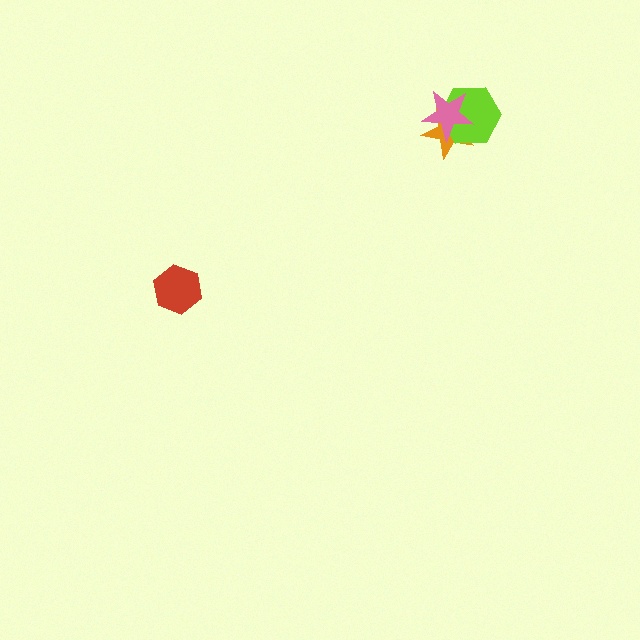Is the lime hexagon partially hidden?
Yes, it is partially covered by another shape.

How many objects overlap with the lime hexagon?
2 objects overlap with the lime hexagon.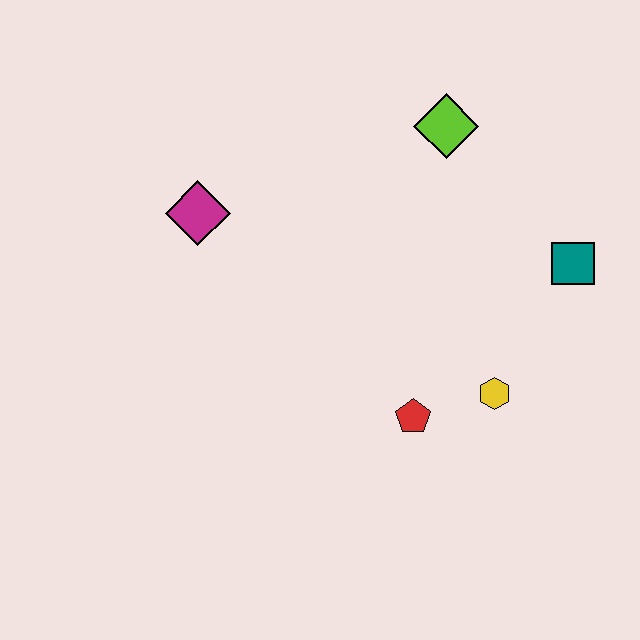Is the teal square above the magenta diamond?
No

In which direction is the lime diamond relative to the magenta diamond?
The lime diamond is to the right of the magenta diamond.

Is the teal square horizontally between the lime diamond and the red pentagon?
No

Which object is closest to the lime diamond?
The teal square is closest to the lime diamond.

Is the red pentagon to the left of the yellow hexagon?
Yes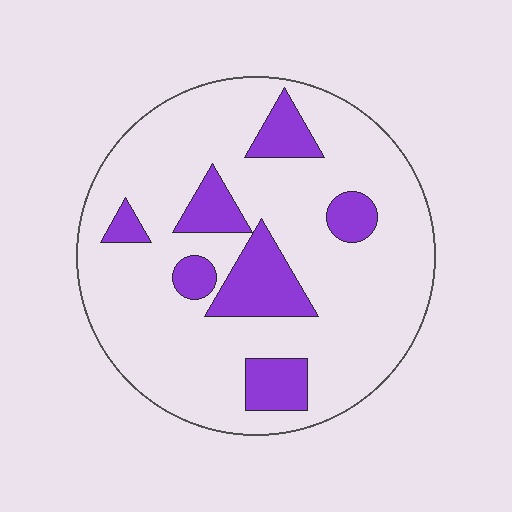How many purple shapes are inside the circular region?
7.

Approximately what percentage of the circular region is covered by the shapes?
Approximately 20%.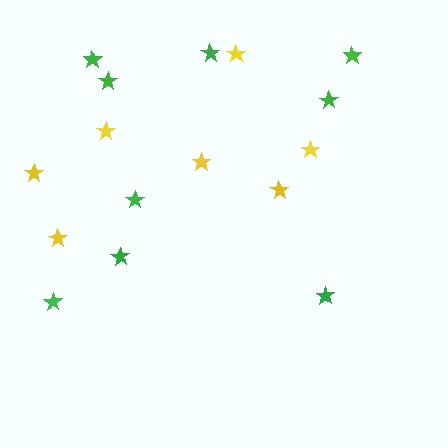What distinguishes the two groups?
There are 2 groups: one group of green stars (9) and one group of yellow stars (7).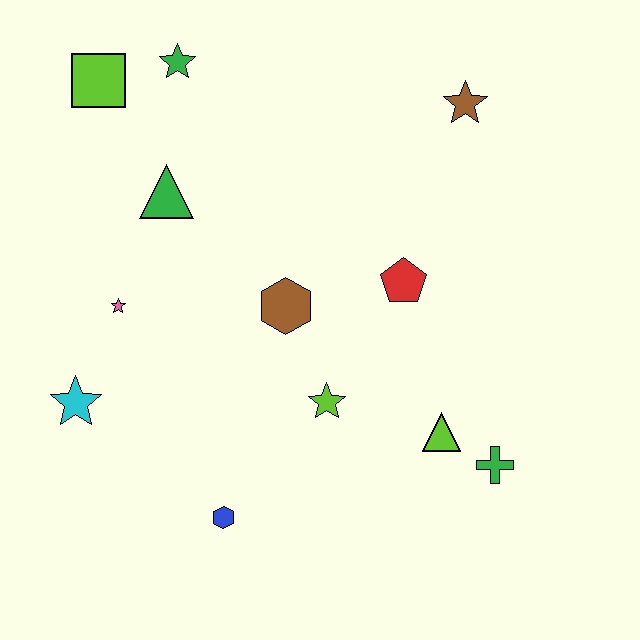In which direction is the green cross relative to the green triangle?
The green cross is to the right of the green triangle.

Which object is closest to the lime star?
The brown hexagon is closest to the lime star.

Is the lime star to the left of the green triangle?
No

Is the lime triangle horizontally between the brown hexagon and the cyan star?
No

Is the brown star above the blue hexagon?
Yes